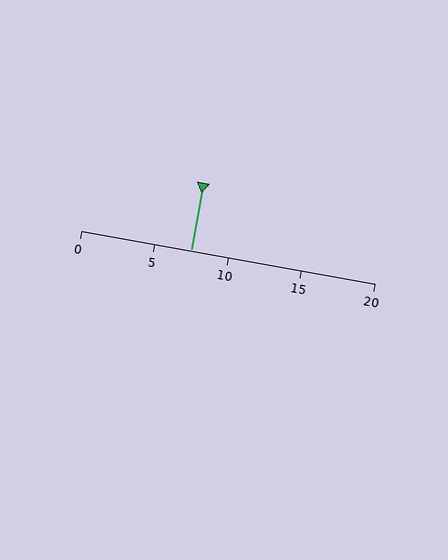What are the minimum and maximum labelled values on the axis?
The axis runs from 0 to 20.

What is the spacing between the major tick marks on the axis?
The major ticks are spaced 5 apart.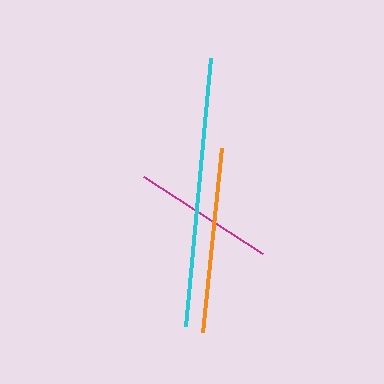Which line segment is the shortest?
The magenta line is the shortest at approximately 142 pixels.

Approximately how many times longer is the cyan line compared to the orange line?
The cyan line is approximately 1.5 times the length of the orange line.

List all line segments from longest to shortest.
From longest to shortest: cyan, orange, magenta.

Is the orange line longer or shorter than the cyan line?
The cyan line is longer than the orange line.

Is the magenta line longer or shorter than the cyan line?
The cyan line is longer than the magenta line.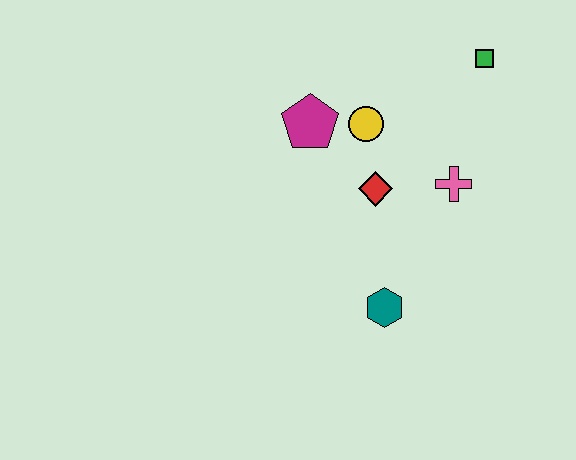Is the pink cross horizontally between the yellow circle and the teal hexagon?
No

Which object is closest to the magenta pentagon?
The yellow circle is closest to the magenta pentagon.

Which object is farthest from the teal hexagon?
The green square is farthest from the teal hexagon.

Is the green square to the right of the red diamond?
Yes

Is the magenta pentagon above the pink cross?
Yes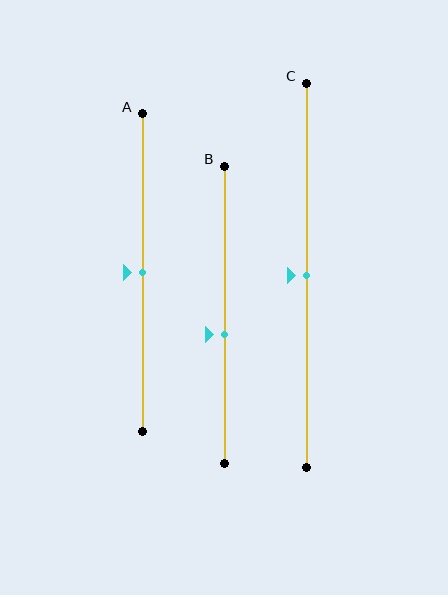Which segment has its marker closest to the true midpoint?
Segment A has its marker closest to the true midpoint.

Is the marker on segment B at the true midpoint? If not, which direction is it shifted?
No, the marker on segment B is shifted downward by about 6% of the segment length.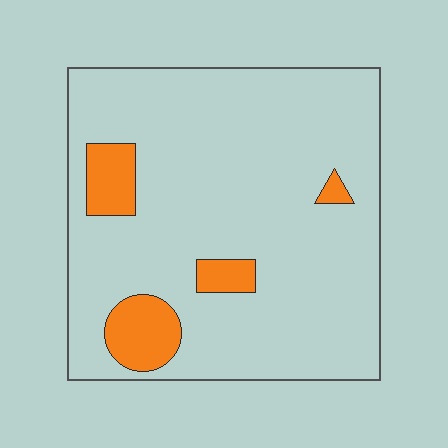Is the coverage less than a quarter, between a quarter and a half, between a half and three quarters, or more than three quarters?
Less than a quarter.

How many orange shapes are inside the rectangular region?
4.